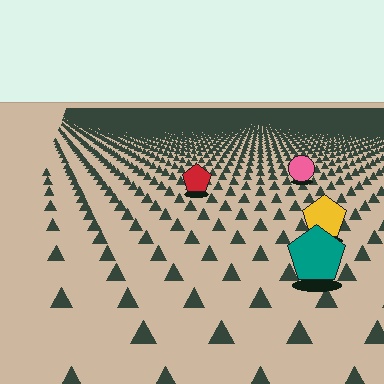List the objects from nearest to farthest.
From nearest to farthest: the teal pentagon, the yellow pentagon, the red pentagon, the pink circle.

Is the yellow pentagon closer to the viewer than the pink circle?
Yes. The yellow pentagon is closer — you can tell from the texture gradient: the ground texture is coarser near it.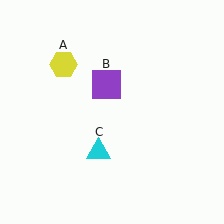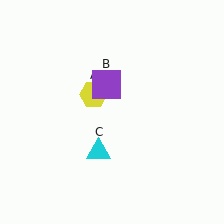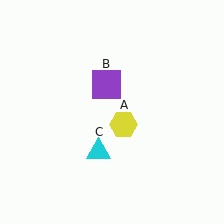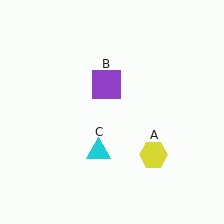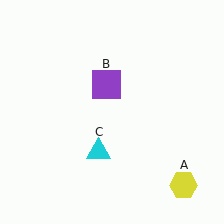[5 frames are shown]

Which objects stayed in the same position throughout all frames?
Purple square (object B) and cyan triangle (object C) remained stationary.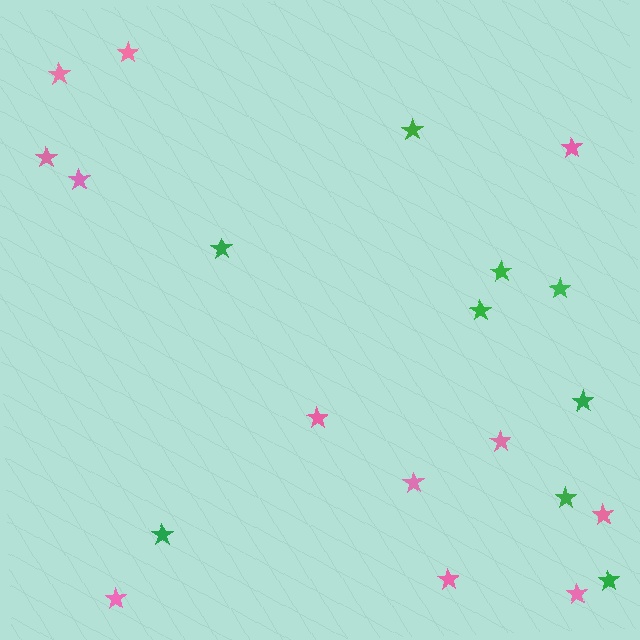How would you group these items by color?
There are 2 groups: one group of green stars (9) and one group of pink stars (12).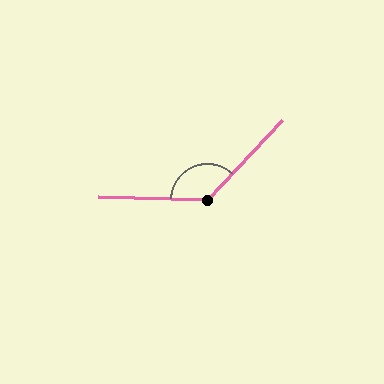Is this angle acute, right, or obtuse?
It is obtuse.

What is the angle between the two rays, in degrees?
Approximately 132 degrees.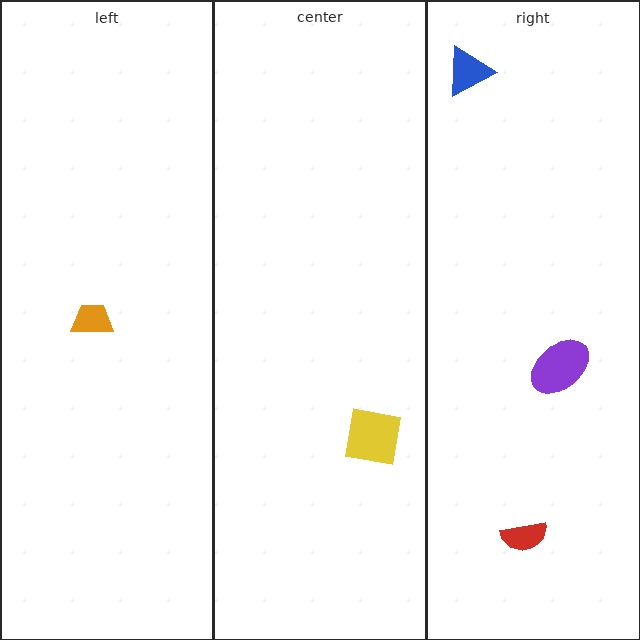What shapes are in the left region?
The orange trapezoid.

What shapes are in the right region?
The purple ellipse, the red semicircle, the blue triangle.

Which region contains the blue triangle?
The right region.